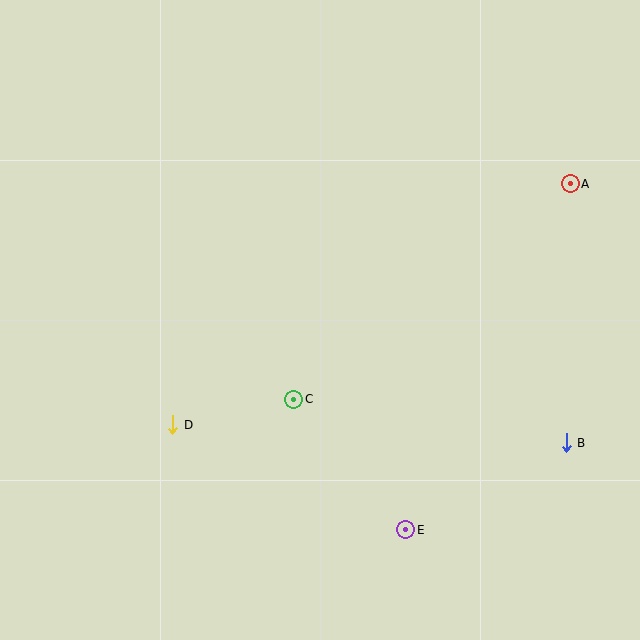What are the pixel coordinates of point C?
Point C is at (294, 399).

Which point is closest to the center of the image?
Point C at (294, 399) is closest to the center.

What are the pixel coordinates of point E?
Point E is at (406, 530).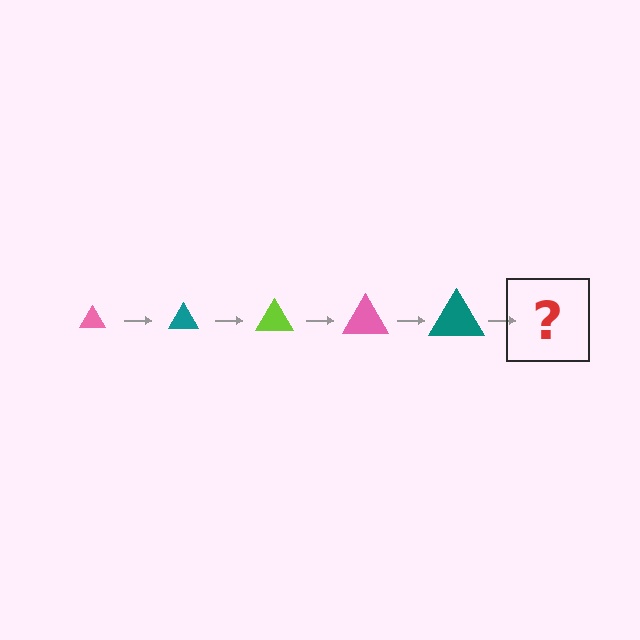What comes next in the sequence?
The next element should be a lime triangle, larger than the previous one.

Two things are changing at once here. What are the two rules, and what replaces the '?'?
The two rules are that the triangle grows larger each step and the color cycles through pink, teal, and lime. The '?' should be a lime triangle, larger than the previous one.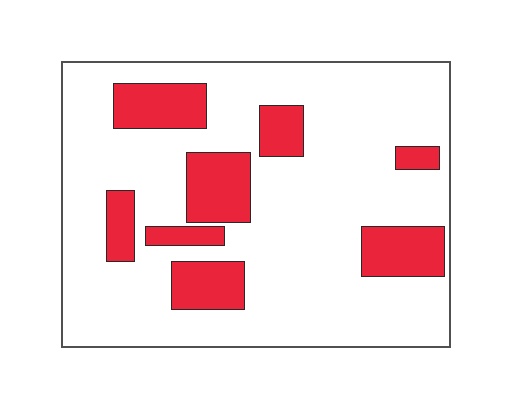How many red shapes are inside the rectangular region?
8.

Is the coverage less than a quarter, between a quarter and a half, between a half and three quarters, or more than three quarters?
Less than a quarter.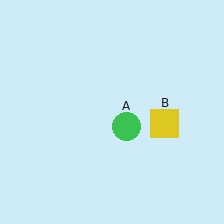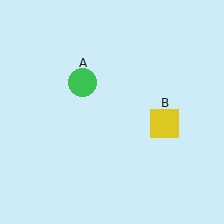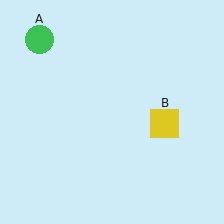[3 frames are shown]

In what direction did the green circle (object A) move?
The green circle (object A) moved up and to the left.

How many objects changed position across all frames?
1 object changed position: green circle (object A).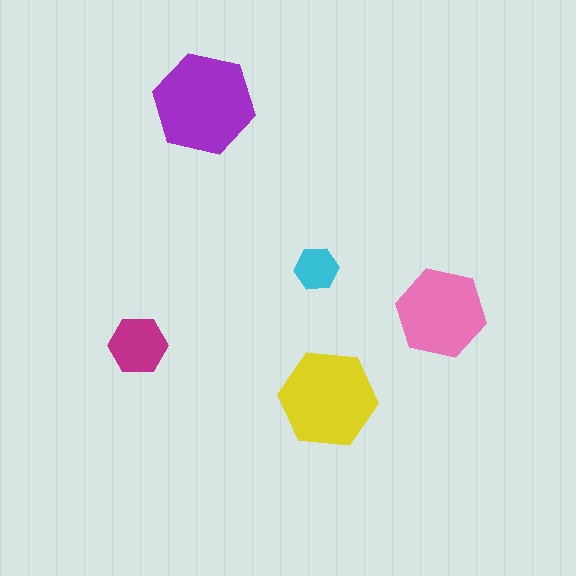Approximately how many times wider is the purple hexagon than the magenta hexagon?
About 1.5 times wider.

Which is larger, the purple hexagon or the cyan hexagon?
The purple one.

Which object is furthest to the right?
The pink hexagon is rightmost.